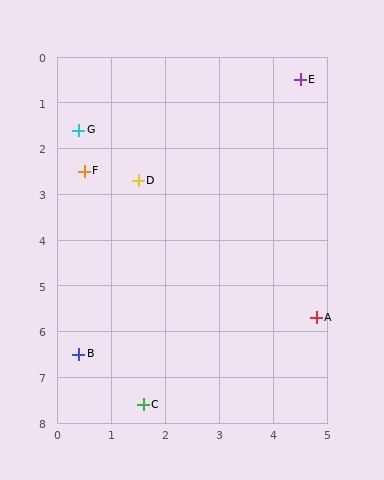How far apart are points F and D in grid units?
Points F and D are about 1.0 grid units apart.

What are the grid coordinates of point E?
Point E is at approximately (4.5, 0.5).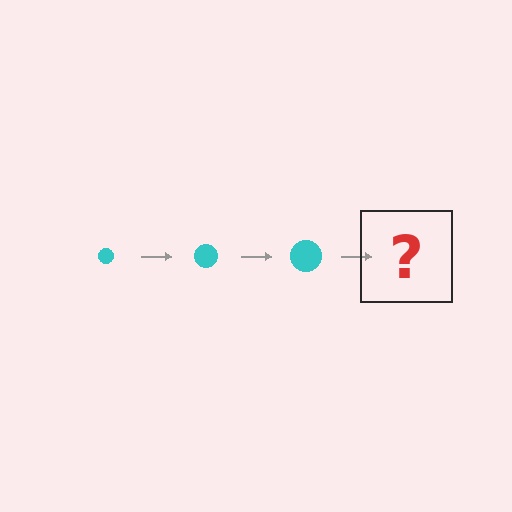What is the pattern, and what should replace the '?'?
The pattern is that the circle gets progressively larger each step. The '?' should be a cyan circle, larger than the previous one.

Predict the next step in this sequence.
The next step is a cyan circle, larger than the previous one.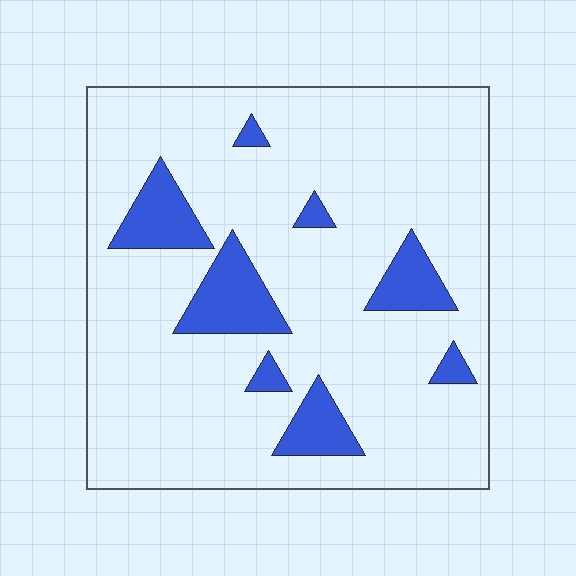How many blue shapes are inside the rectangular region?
8.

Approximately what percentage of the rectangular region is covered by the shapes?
Approximately 15%.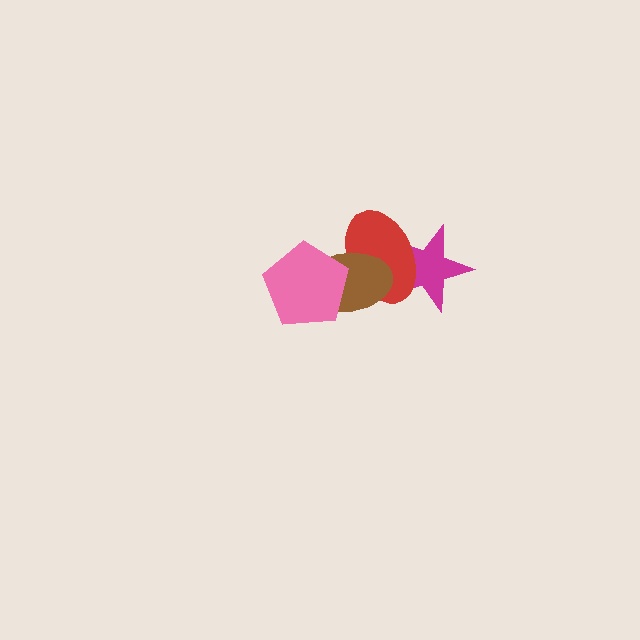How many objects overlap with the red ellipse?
3 objects overlap with the red ellipse.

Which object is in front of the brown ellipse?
The pink pentagon is in front of the brown ellipse.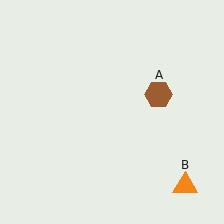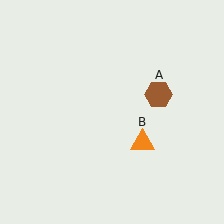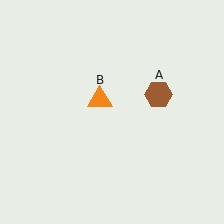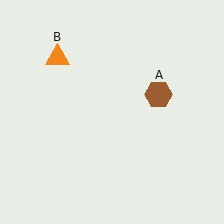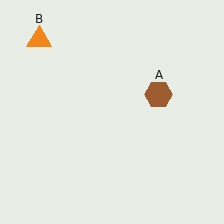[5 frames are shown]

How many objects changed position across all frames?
1 object changed position: orange triangle (object B).